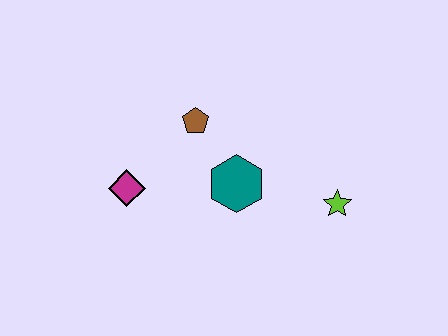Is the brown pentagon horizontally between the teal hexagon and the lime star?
No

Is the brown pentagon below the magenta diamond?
No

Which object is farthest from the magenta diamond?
The lime star is farthest from the magenta diamond.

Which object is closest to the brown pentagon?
The teal hexagon is closest to the brown pentagon.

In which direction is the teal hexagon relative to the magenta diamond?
The teal hexagon is to the right of the magenta diamond.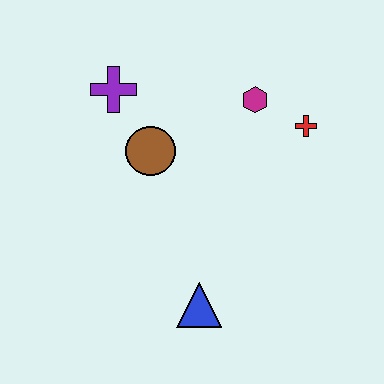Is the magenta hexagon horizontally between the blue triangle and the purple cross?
No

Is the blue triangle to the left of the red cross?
Yes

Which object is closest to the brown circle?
The purple cross is closest to the brown circle.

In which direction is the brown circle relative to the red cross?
The brown circle is to the left of the red cross.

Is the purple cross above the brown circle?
Yes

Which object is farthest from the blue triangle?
The purple cross is farthest from the blue triangle.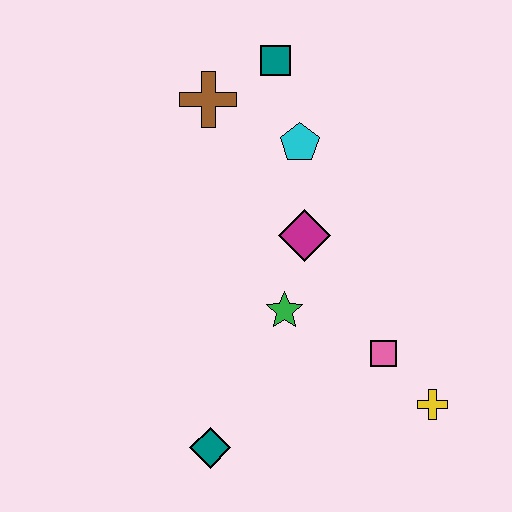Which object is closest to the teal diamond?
The green star is closest to the teal diamond.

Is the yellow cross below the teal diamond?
No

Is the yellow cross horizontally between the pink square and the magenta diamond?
No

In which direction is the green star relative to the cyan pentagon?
The green star is below the cyan pentagon.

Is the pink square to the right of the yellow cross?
No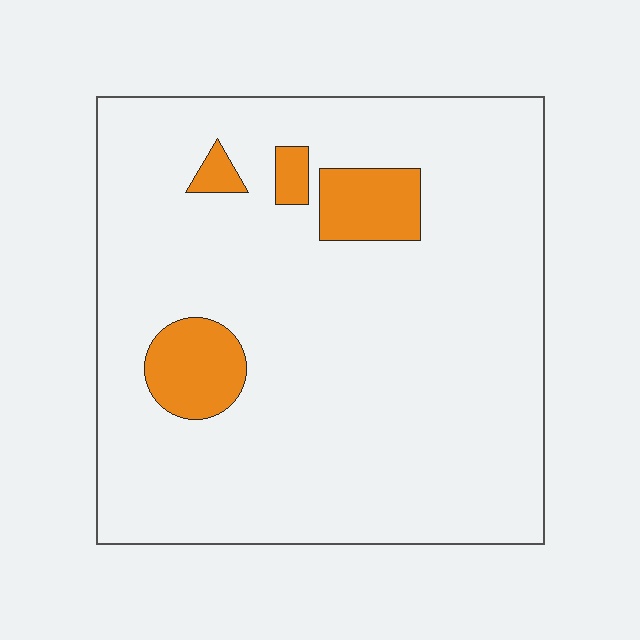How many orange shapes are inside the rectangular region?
4.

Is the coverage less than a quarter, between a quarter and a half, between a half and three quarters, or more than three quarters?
Less than a quarter.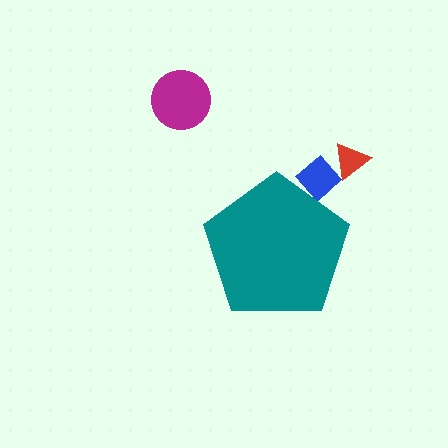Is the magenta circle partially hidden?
No, the magenta circle is fully visible.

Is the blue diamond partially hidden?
Yes, the blue diamond is partially hidden behind the teal pentagon.